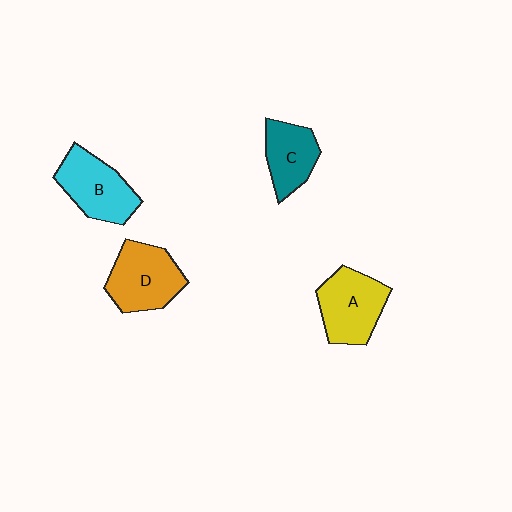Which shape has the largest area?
Shape D (orange).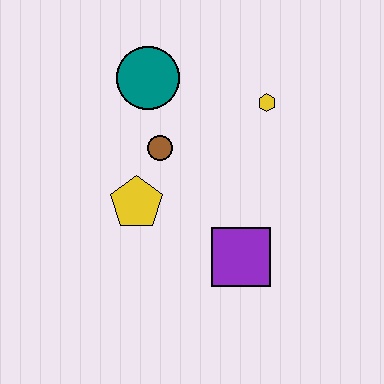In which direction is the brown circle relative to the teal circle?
The brown circle is below the teal circle.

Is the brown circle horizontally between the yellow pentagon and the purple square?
Yes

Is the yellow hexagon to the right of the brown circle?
Yes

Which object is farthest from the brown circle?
The purple square is farthest from the brown circle.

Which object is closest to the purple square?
The yellow pentagon is closest to the purple square.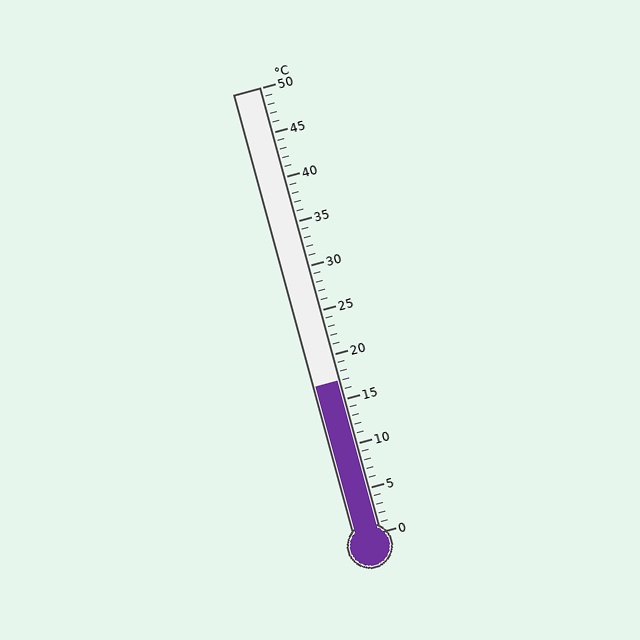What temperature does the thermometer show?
The thermometer shows approximately 17°C.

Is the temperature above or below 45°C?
The temperature is below 45°C.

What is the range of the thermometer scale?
The thermometer scale ranges from 0°C to 50°C.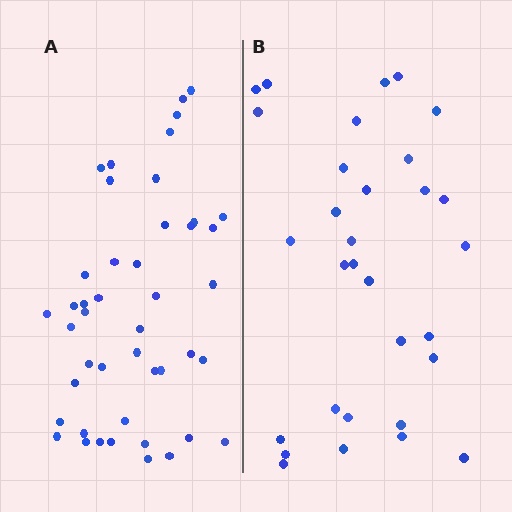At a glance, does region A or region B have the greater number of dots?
Region A (the left region) has more dots.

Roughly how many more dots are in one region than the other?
Region A has approximately 15 more dots than region B.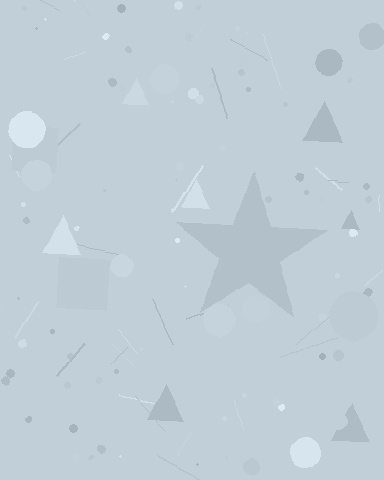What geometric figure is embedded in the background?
A star is embedded in the background.